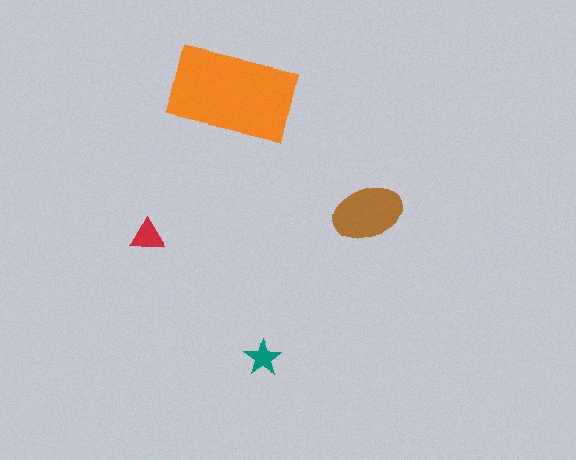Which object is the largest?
The orange rectangle.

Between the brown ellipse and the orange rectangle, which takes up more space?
The orange rectangle.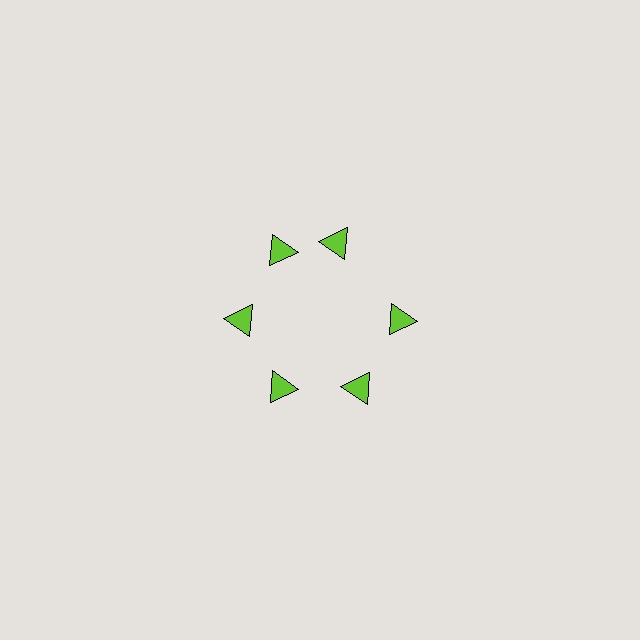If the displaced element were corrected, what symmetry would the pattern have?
It would have 6-fold rotational symmetry — the pattern would map onto itself every 60 degrees.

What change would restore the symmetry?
The symmetry would be restored by rotating it back into even spacing with its neighbors so that all 6 triangles sit at equal angles and equal distance from the center.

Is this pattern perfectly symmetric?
No. The 6 lime triangles are arranged in a ring, but one element near the 1 o'clock position is rotated out of alignment along the ring, breaking the 6-fold rotational symmetry.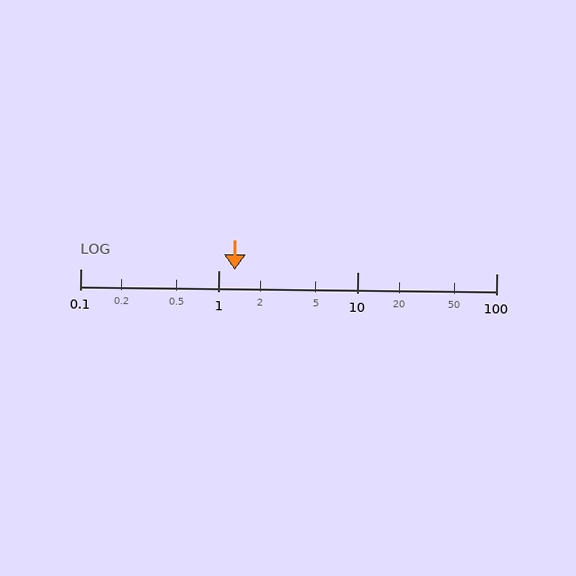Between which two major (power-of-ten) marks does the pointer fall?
The pointer is between 1 and 10.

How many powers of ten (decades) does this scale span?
The scale spans 3 decades, from 0.1 to 100.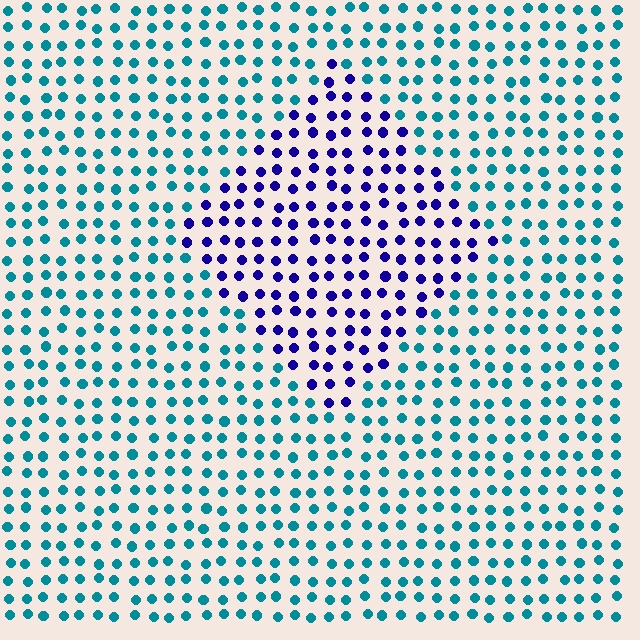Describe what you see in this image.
The image is filled with small teal elements in a uniform arrangement. A diamond-shaped region is visible where the elements are tinted to a slightly different hue, forming a subtle color boundary.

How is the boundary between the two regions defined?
The boundary is defined purely by a slight shift in hue (about 62 degrees). Spacing, size, and orientation are identical on both sides.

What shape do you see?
I see a diamond.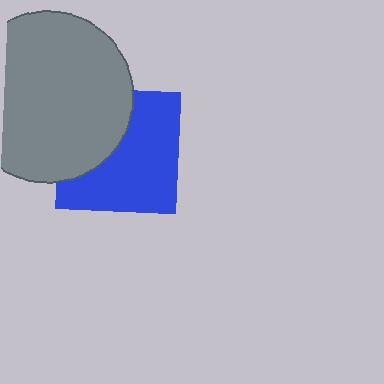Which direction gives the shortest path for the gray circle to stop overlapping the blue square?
Moving left gives the shortest separation.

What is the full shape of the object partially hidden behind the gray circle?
The partially hidden object is a blue square.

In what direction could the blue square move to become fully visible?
The blue square could move right. That would shift it out from behind the gray circle entirely.